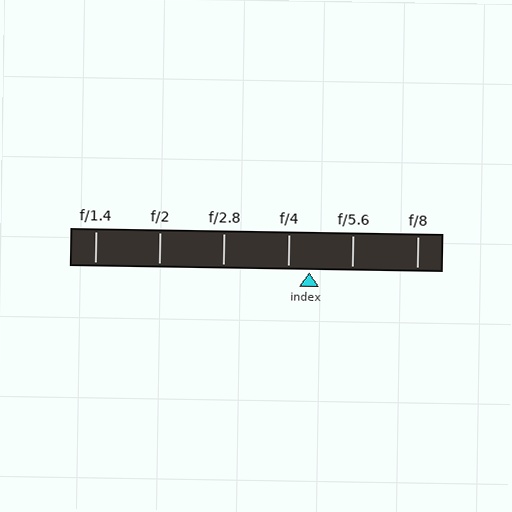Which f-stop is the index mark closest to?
The index mark is closest to f/4.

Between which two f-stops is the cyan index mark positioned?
The index mark is between f/4 and f/5.6.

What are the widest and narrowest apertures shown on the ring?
The widest aperture shown is f/1.4 and the narrowest is f/8.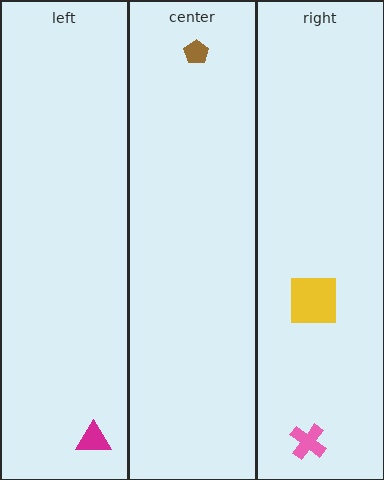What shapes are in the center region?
The brown pentagon.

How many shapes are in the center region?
1.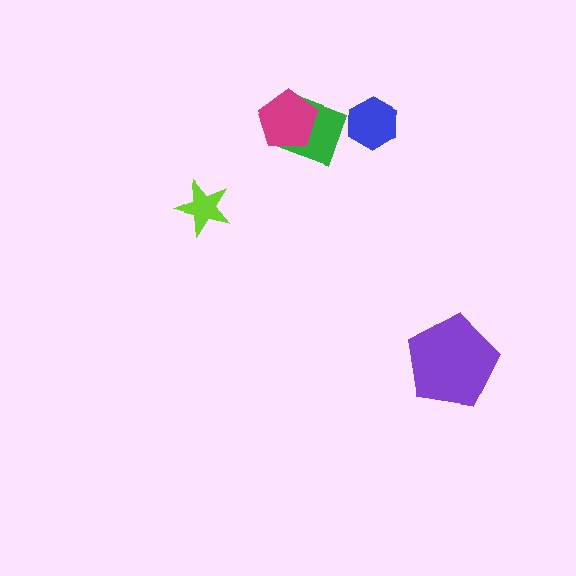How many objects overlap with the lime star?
0 objects overlap with the lime star.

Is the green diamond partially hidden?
Yes, it is partially covered by another shape.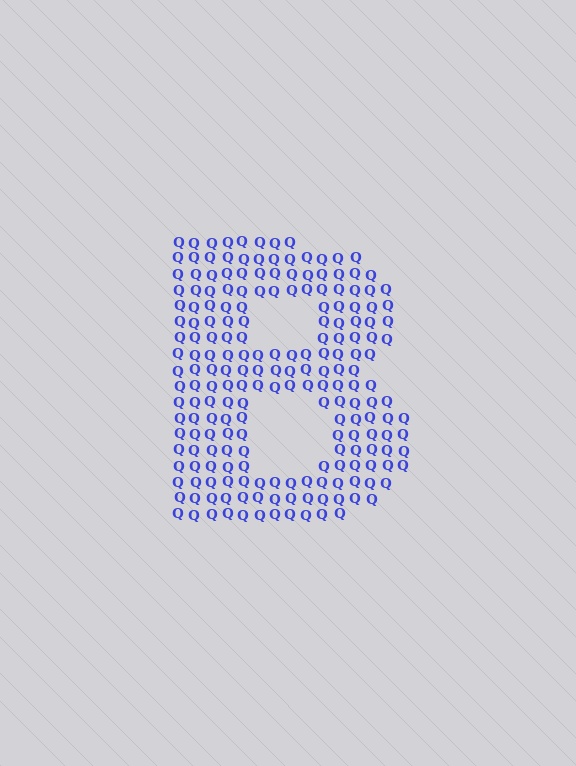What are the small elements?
The small elements are letter Q's.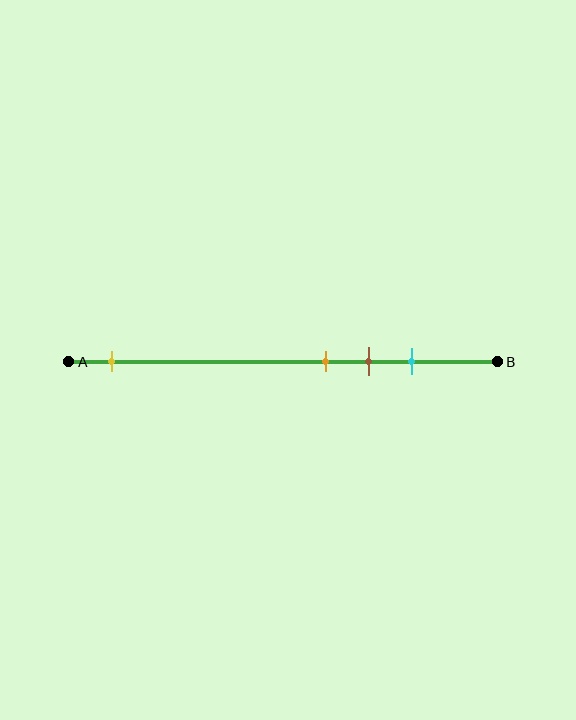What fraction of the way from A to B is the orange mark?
The orange mark is approximately 60% (0.6) of the way from A to B.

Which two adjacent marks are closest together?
The orange and brown marks are the closest adjacent pair.